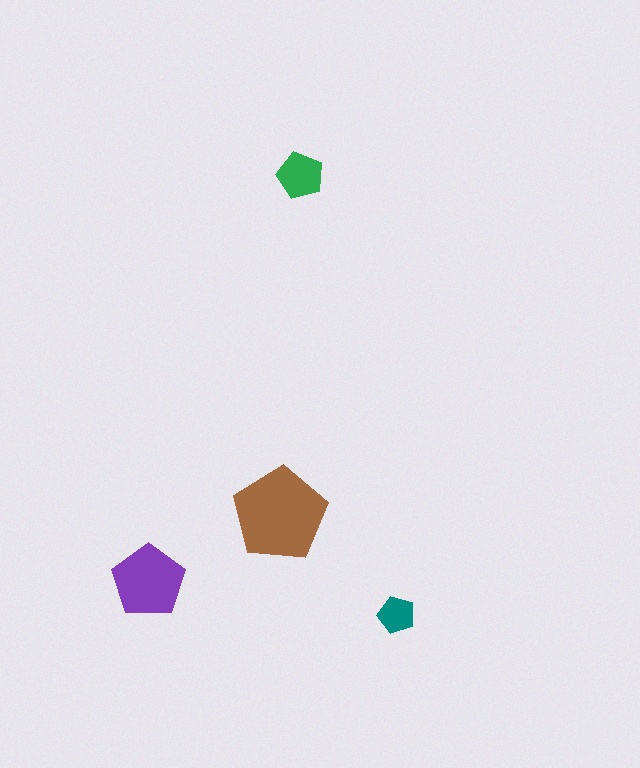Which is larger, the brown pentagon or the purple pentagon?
The brown one.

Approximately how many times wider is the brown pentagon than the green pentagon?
About 2 times wider.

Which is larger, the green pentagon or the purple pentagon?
The purple one.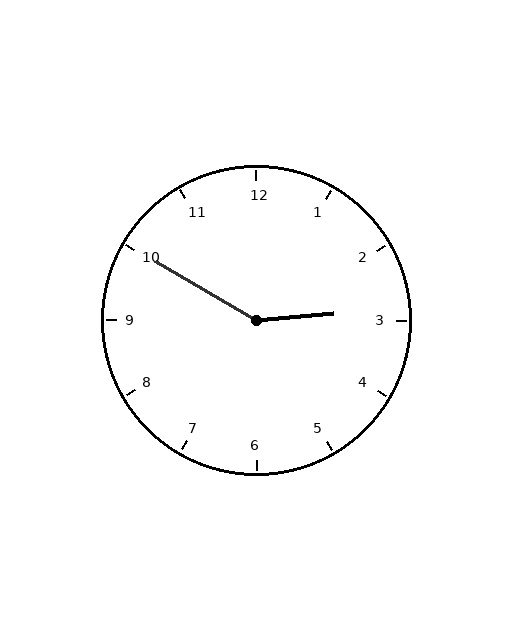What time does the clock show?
2:50.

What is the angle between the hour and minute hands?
Approximately 145 degrees.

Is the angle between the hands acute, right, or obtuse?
It is obtuse.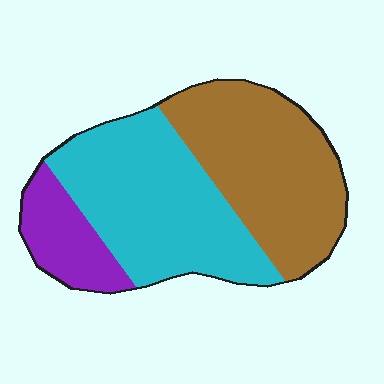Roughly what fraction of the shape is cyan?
Cyan covers 44% of the shape.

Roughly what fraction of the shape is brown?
Brown covers 41% of the shape.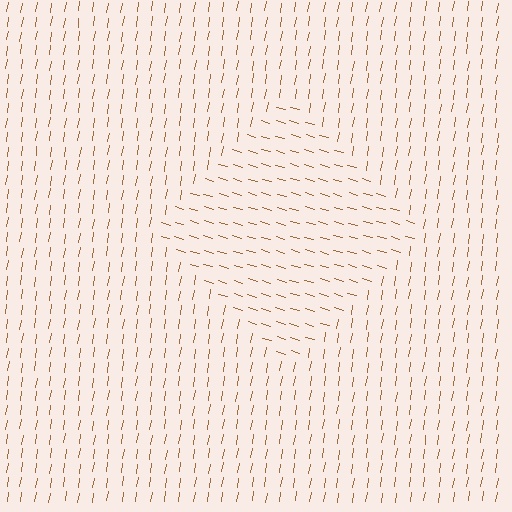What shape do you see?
I see a diamond.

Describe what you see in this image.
The image is filled with small brown line segments. A diamond region in the image has lines oriented differently from the surrounding lines, creating a visible texture boundary.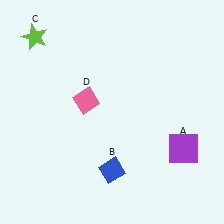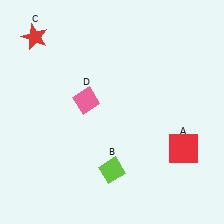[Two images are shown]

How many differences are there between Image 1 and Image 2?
There are 3 differences between the two images.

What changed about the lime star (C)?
In Image 1, C is lime. In Image 2, it changed to red.